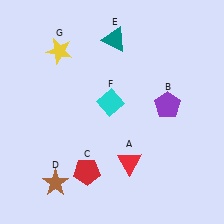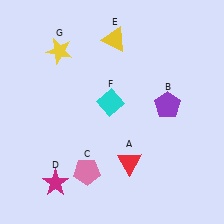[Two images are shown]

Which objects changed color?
C changed from red to pink. D changed from brown to magenta. E changed from teal to yellow.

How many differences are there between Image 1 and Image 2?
There are 3 differences between the two images.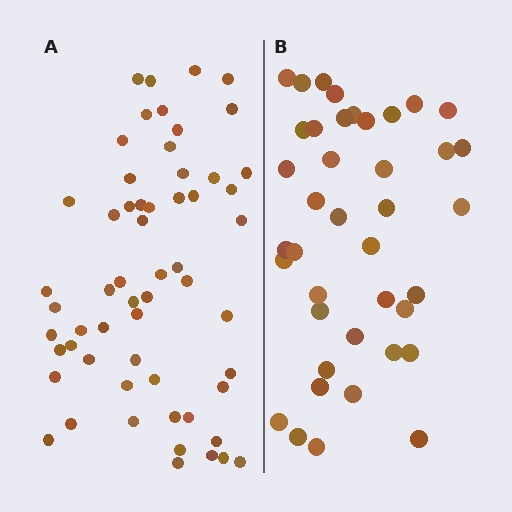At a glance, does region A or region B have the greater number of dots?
Region A (the left region) has more dots.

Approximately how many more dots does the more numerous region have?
Region A has approximately 20 more dots than region B.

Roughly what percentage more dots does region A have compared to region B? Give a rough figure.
About 45% more.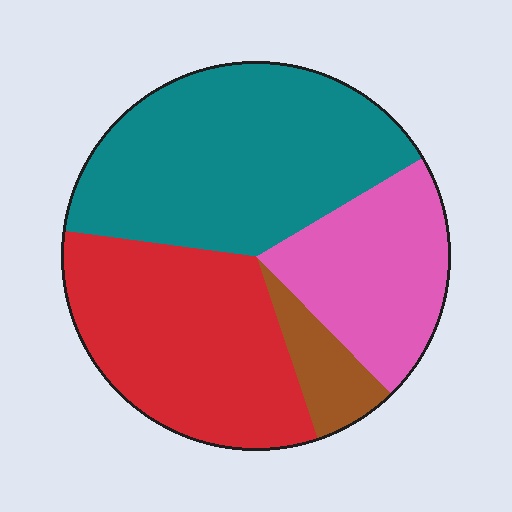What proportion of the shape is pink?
Pink takes up between a sixth and a third of the shape.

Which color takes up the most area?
Teal, at roughly 40%.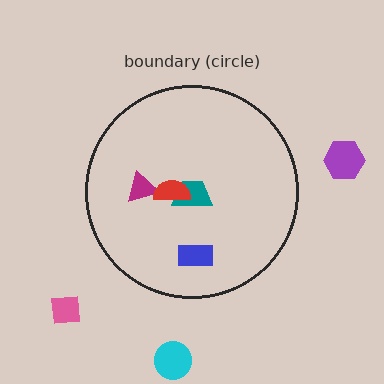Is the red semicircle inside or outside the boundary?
Inside.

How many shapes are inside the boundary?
4 inside, 3 outside.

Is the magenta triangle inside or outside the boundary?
Inside.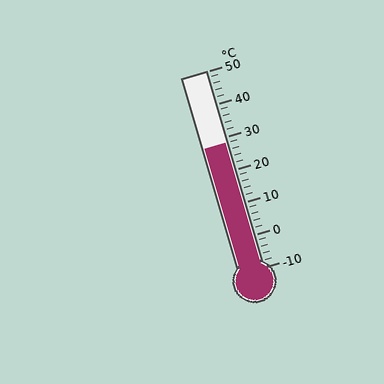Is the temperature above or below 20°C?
The temperature is above 20°C.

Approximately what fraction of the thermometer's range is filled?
The thermometer is filled to approximately 65% of its range.